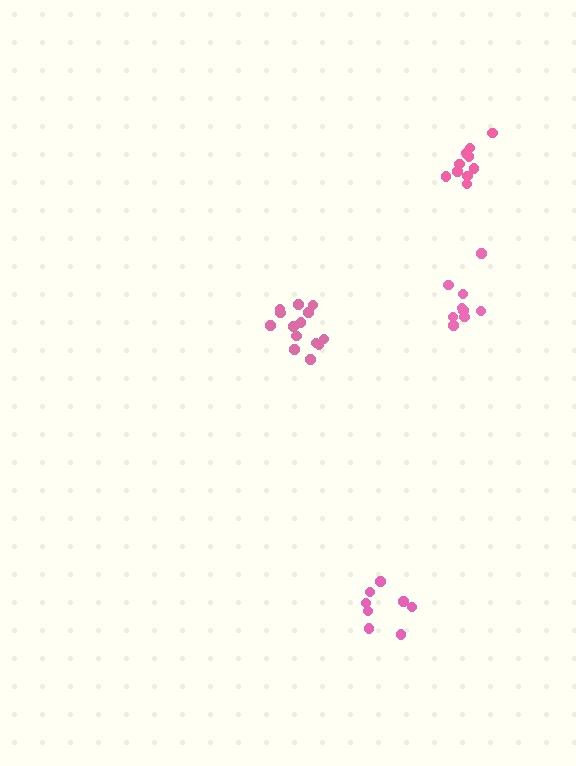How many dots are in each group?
Group 1: 14 dots, Group 2: 9 dots, Group 3: 11 dots, Group 4: 8 dots (42 total).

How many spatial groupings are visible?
There are 4 spatial groupings.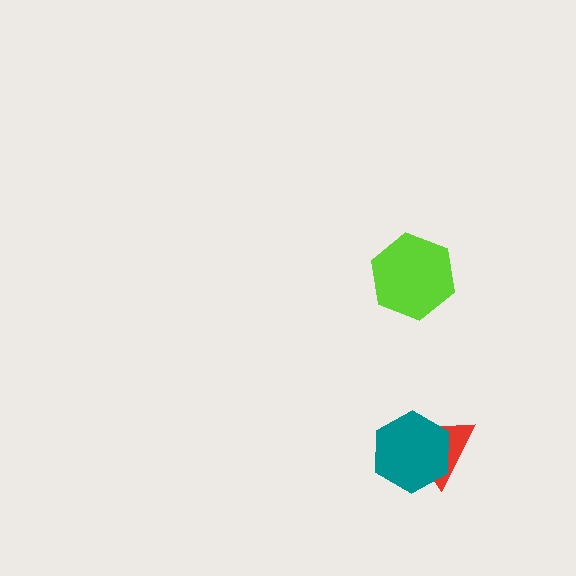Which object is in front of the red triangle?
The teal hexagon is in front of the red triangle.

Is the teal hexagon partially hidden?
No, no other shape covers it.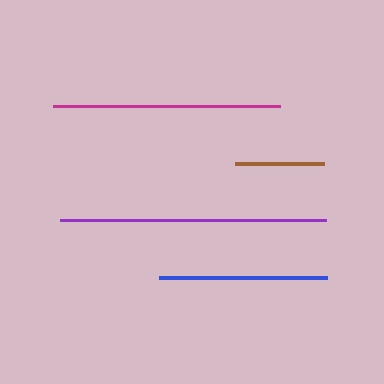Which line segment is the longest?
The purple line is the longest at approximately 266 pixels.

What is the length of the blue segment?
The blue segment is approximately 168 pixels long.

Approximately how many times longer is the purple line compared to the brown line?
The purple line is approximately 3.0 times the length of the brown line.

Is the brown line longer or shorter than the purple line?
The purple line is longer than the brown line.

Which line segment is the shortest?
The brown line is the shortest at approximately 89 pixels.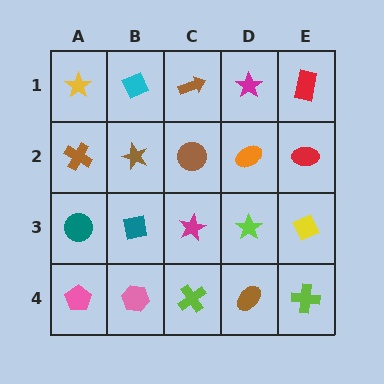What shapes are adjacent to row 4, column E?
A yellow diamond (row 3, column E), a brown ellipse (row 4, column D).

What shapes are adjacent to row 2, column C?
A brown arrow (row 1, column C), a magenta star (row 3, column C), a brown star (row 2, column B), an orange ellipse (row 2, column D).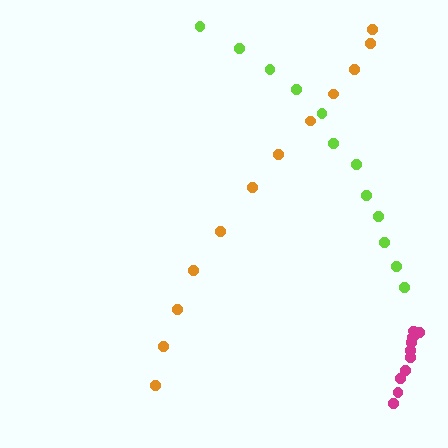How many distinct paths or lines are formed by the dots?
There are 3 distinct paths.